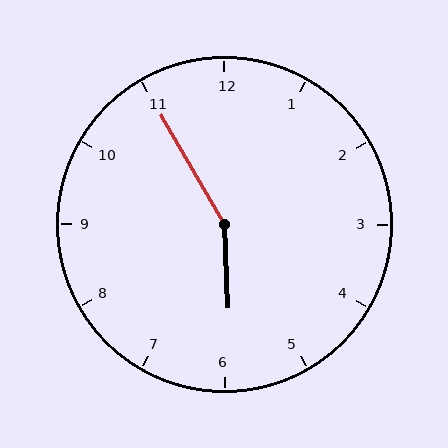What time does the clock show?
5:55.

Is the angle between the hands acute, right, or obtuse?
It is obtuse.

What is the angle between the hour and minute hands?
Approximately 152 degrees.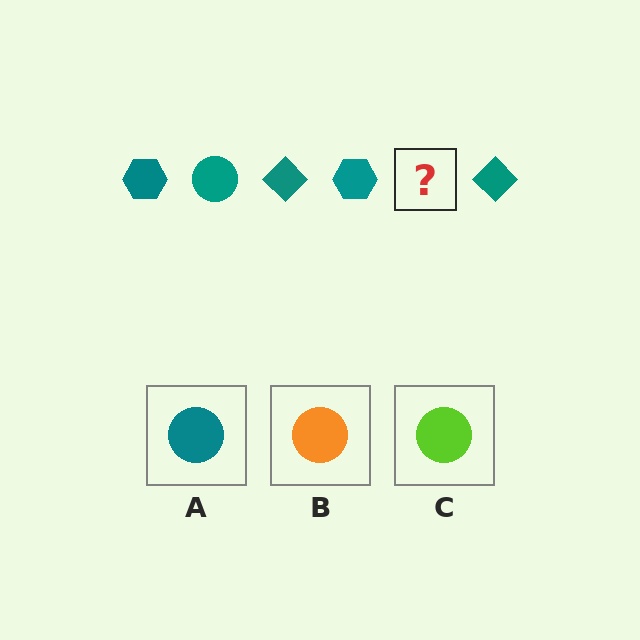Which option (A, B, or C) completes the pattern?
A.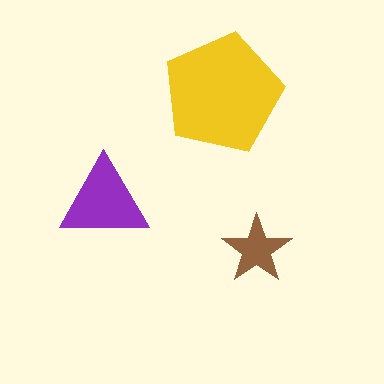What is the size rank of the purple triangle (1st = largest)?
2nd.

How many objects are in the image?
There are 3 objects in the image.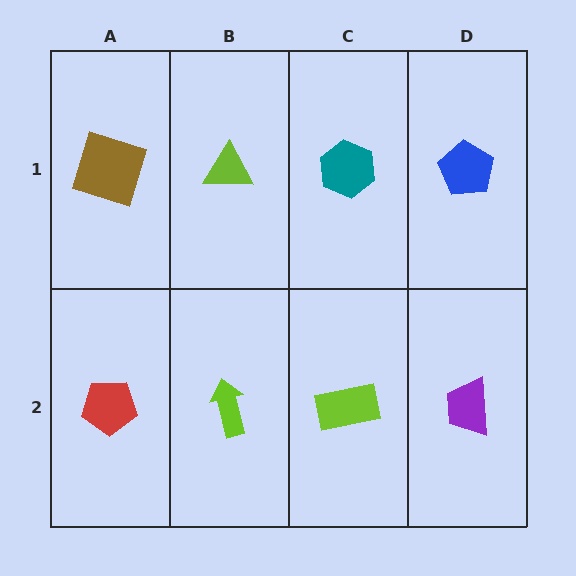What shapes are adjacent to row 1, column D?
A purple trapezoid (row 2, column D), a teal hexagon (row 1, column C).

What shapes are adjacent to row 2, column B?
A lime triangle (row 1, column B), a red pentagon (row 2, column A), a lime rectangle (row 2, column C).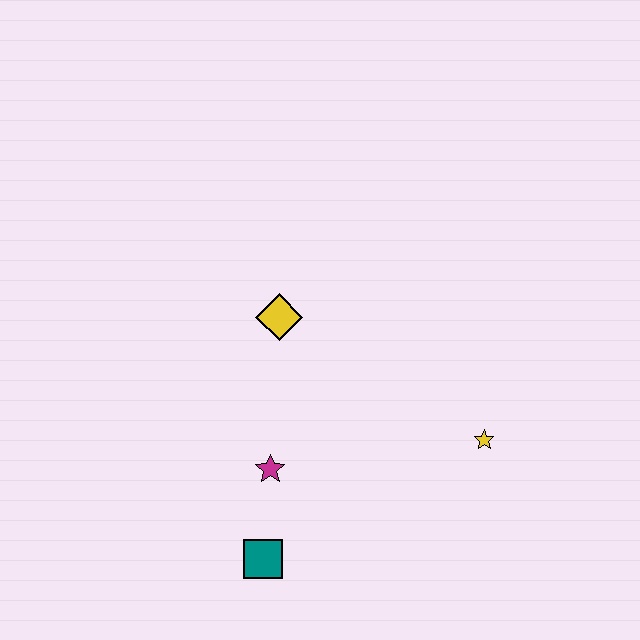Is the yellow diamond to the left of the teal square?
No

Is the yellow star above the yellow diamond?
No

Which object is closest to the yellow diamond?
The magenta star is closest to the yellow diamond.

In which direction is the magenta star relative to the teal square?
The magenta star is above the teal square.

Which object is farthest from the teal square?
The yellow star is farthest from the teal square.